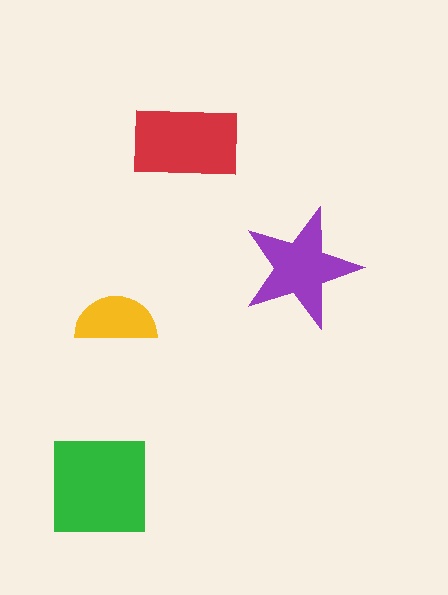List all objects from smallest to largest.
The yellow semicircle, the purple star, the red rectangle, the green square.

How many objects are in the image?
There are 4 objects in the image.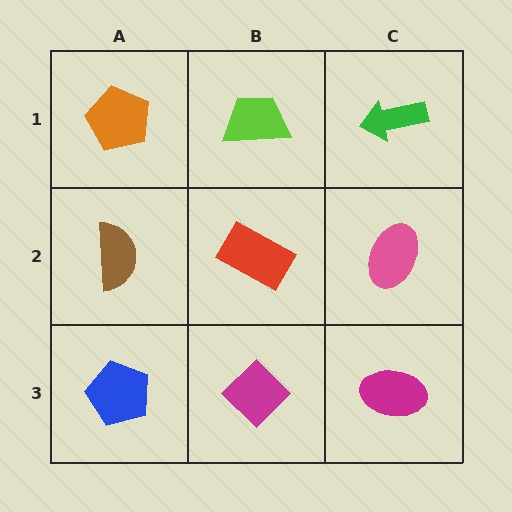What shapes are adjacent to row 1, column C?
A pink ellipse (row 2, column C), a lime trapezoid (row 1, column B).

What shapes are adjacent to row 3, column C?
A pink ellipse (row 2, column C), a magenta diamond (row 3, column B).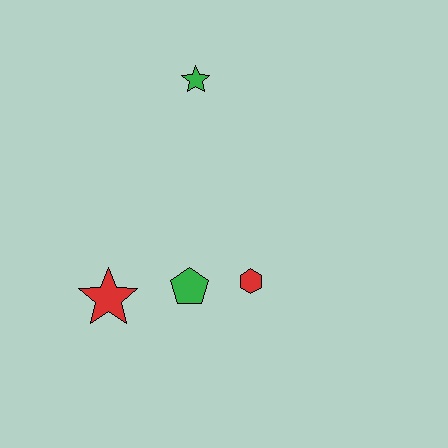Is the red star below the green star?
Yes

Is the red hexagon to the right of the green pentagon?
Yes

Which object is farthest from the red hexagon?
The green star is farthest from the red hexagon.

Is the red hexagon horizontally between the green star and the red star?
No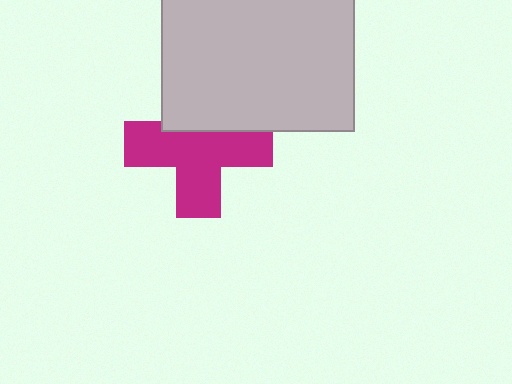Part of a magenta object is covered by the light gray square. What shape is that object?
It is a cross.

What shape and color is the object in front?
The object in front is a light gray square.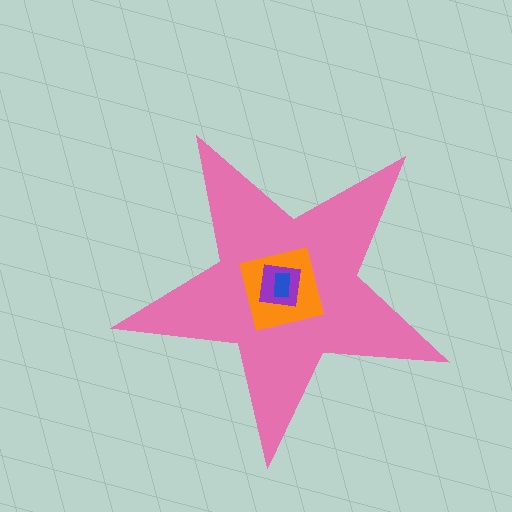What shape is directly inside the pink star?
The orange square.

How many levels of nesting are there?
4.